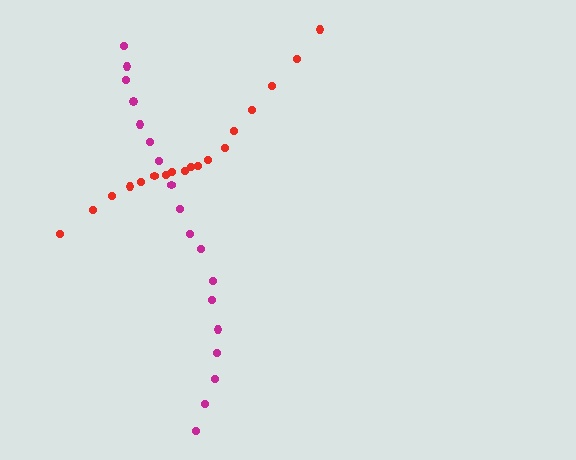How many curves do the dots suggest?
There are 2 distinct paths.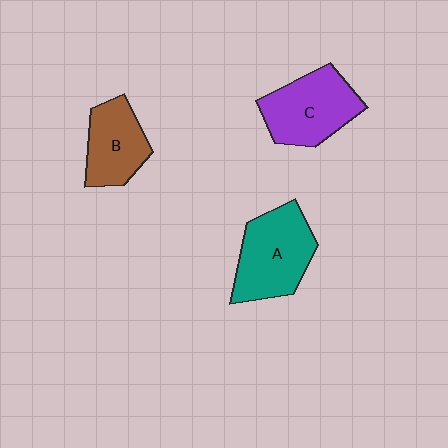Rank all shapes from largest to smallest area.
From largest to smallest: A (teal), C (purple), B (brown).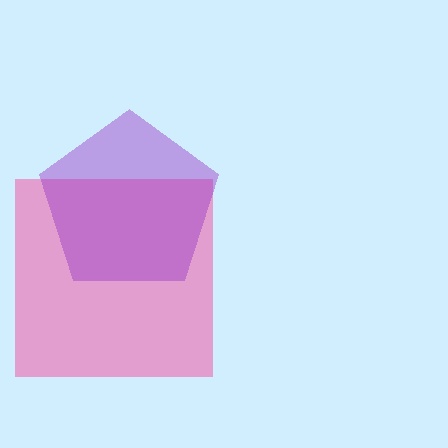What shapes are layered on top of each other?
The layered shapes are: a pink square, a purple pentagon.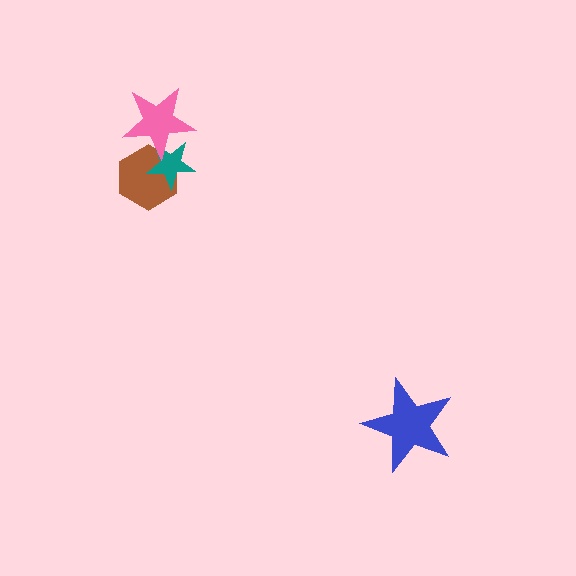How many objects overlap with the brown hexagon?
2 objects overlap with the brown hexagon.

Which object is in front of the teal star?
The pink star is in front of the teal star.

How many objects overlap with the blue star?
0 objects overlap with the blue star.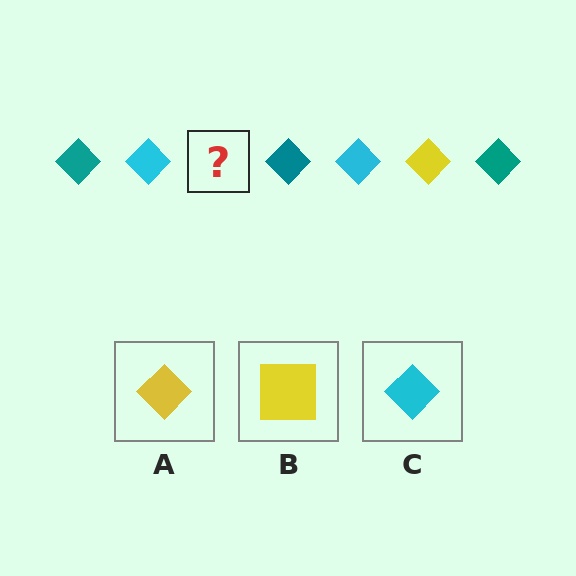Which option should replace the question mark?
Option A.